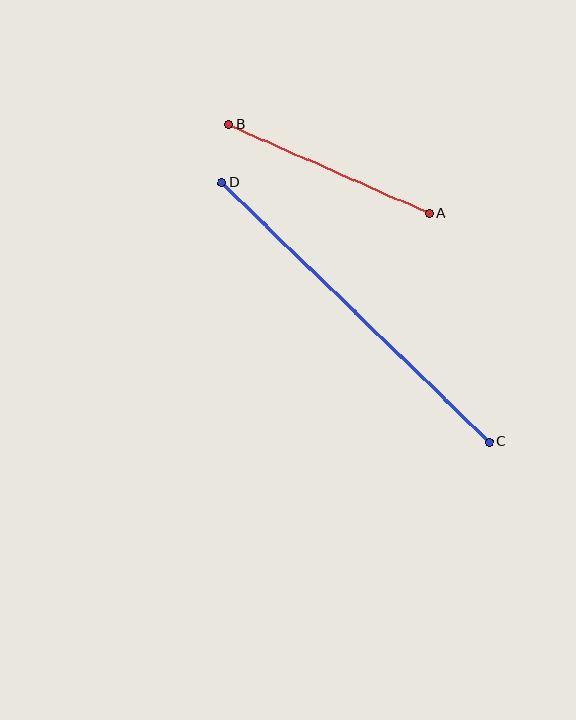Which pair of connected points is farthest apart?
Points C and D are farthest apart.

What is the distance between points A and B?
The distance is approximately 219 pixels.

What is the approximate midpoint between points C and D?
The midpoint is at approximately (356, 312) pixels.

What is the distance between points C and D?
The distance is approximately 372 pixels.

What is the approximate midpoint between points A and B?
The midpoint is at approximately (329, 169) pixels.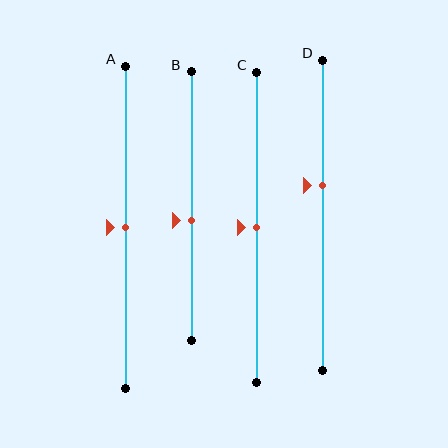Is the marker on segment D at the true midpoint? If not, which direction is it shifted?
No, the marker on segment D is shifted upward by about 9% of the segment length.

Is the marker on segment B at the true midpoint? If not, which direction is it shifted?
No, the marker on segment B is shifted downward by about 5% of the segment length.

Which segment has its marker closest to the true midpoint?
Segment A has its marker closest to the true midpoint.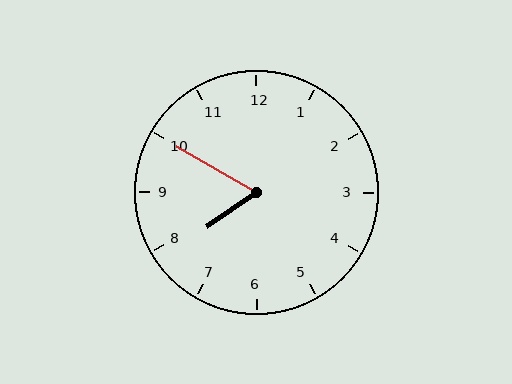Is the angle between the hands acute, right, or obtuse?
It is acute.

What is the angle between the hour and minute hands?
Approximately 65 degrees.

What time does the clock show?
7:50.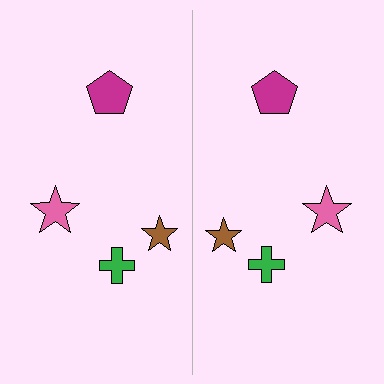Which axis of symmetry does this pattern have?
The pattern has a vertical axis of symmetry running through the center of the image.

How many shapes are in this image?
There are 8 shapes in this image.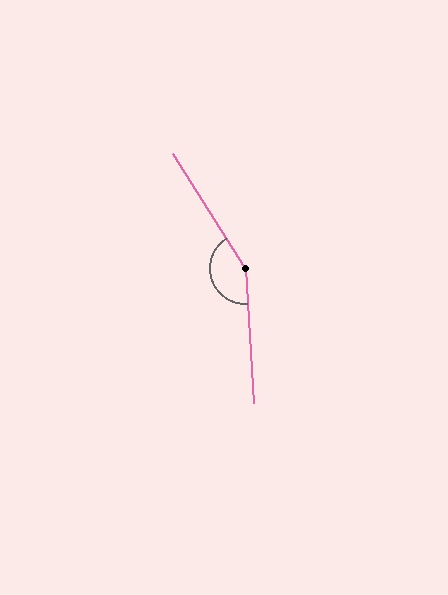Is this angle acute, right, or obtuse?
It is obtuse.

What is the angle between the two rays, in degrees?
Approximately 151 degrees.